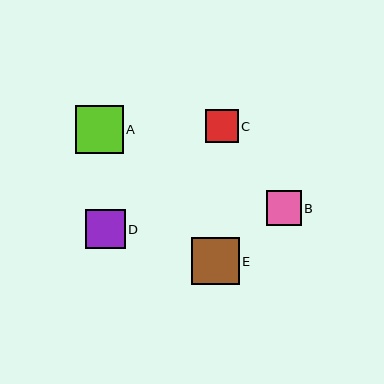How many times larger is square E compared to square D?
Square E is approximately 1.2 times the size of square D.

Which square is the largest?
Square A is the largest with a size of approximately 48 pixels.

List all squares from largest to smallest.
From largest to smallest: A, E, D, B, C.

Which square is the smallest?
Square C is the smallest with a size of approximately 33 pixels.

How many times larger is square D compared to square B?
Square D is approximately 1.2 times the size of square B.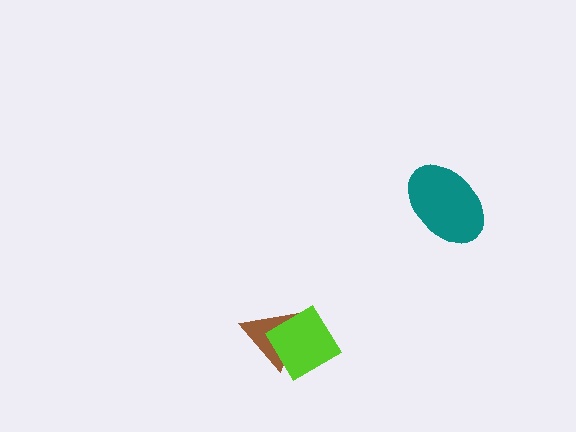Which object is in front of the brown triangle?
The lime diamond is in front of the brown triangle.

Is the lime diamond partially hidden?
No, no other shape covers it.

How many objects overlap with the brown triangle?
1 object overlaps with the brown triangle.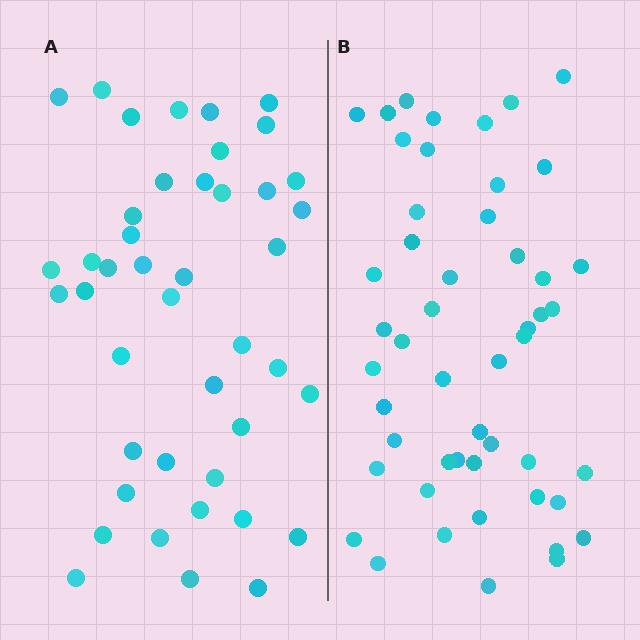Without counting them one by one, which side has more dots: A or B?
Region B (the right region) has more dots.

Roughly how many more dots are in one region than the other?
Region B has roughly 8 or so more dots than region A.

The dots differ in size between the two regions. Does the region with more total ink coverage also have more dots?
No. Region A has more total ink coverage because its dots are larger, but region B actually contains more individual dots. Total area can be misleading — the number of items is what matters here.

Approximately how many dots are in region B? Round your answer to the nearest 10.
About 50 dots.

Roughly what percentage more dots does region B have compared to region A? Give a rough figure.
About 15% more.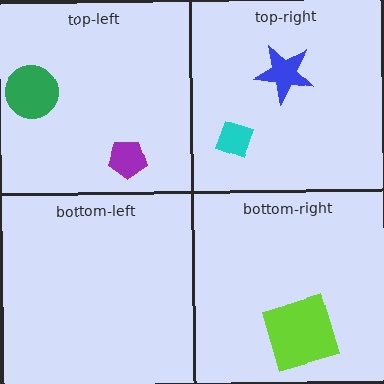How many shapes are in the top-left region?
2.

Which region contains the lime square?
The bottom-right region.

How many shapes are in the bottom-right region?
1.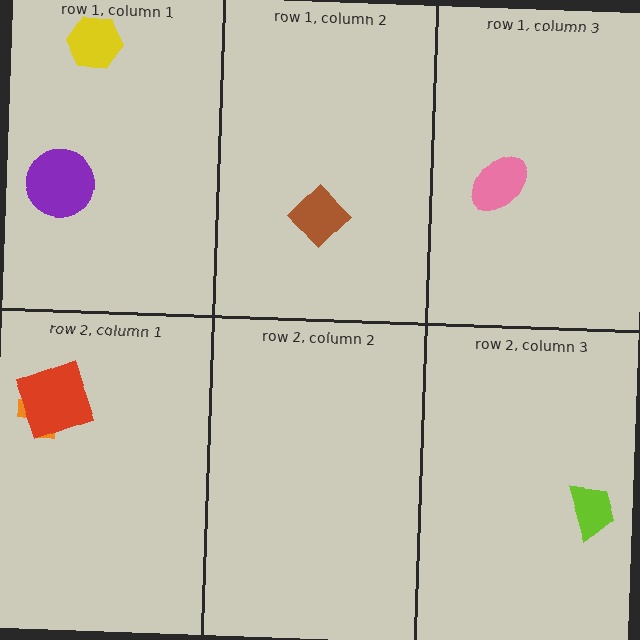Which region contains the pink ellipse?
The row 1, column 3 region.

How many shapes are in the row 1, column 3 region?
1.